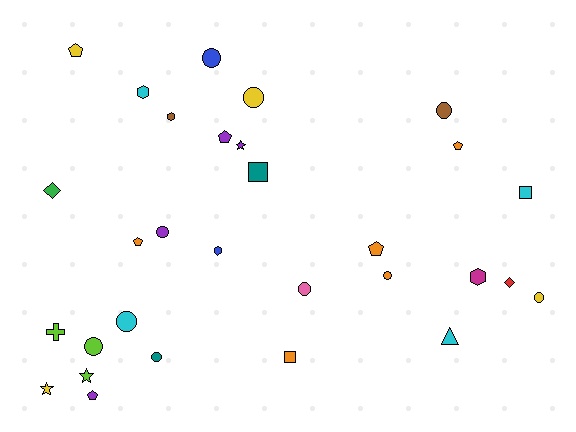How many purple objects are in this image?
There are 4 purple objects.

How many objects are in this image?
There are 30 objects.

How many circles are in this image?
There are 10 circles.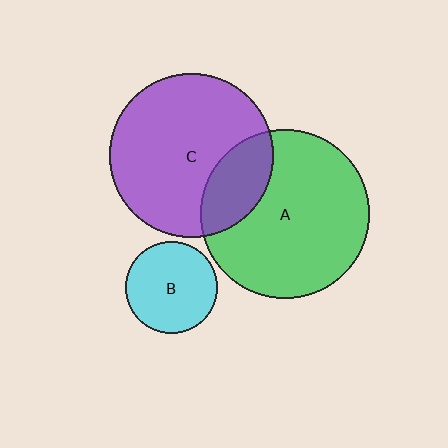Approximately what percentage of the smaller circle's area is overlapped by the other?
Approximately 25%.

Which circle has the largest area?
Circle A (green).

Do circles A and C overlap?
Yes.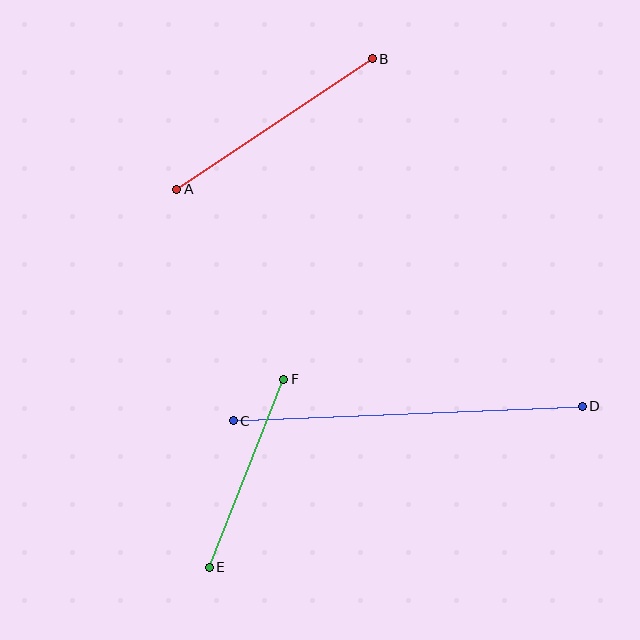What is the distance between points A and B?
The distance is approximately 235 pixels.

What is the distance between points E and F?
The distance is approximately 203 pixels.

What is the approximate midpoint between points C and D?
The midpoint is at approximately (408, 414) pixels.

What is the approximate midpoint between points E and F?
The midpoint is at approximately (246, 473) pixels.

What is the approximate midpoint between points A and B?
The midpoint is at approximately (274, 124) pixels.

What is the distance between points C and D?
The distance is approximately 349 pixels.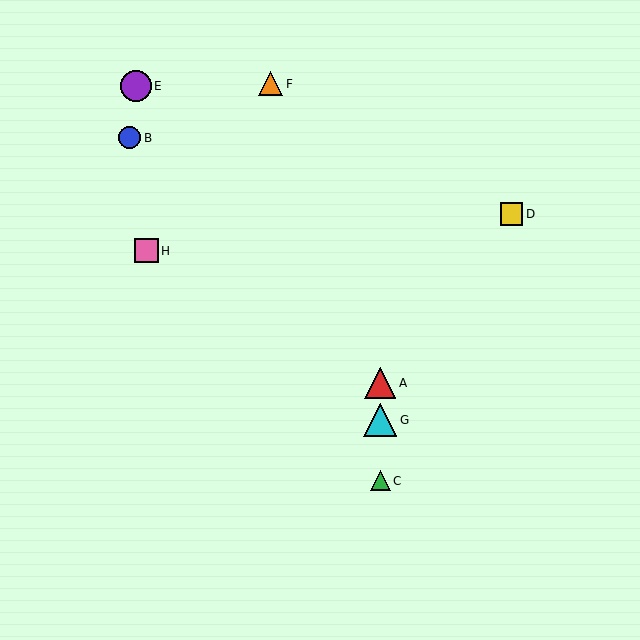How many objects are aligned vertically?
3 objects (A, C, G) are aligned vertically.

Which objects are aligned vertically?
Objects A, C, G are aligned vertically.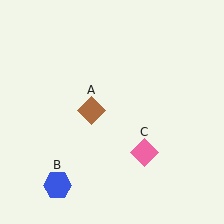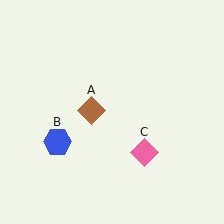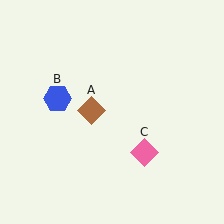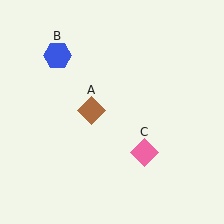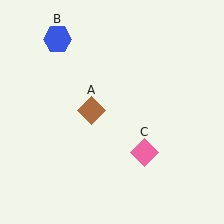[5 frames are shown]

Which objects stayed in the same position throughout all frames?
Brown diamond (object A) and pink diamond (object C) remained stationary.